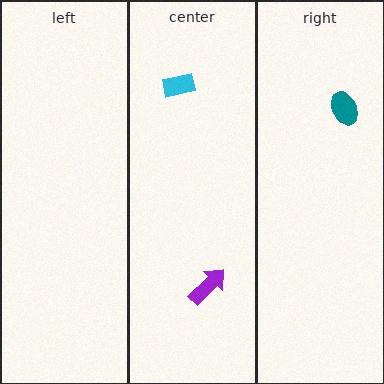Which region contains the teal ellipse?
The right region.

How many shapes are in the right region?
1.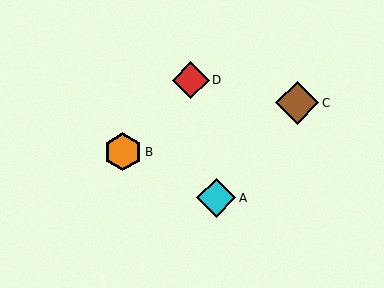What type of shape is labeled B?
Shape B is an orange hexagon.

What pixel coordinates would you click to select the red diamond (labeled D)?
Click at (191, 80) to select the red diamond D.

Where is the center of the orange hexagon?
The center of the orange hexagon is at (123, 152).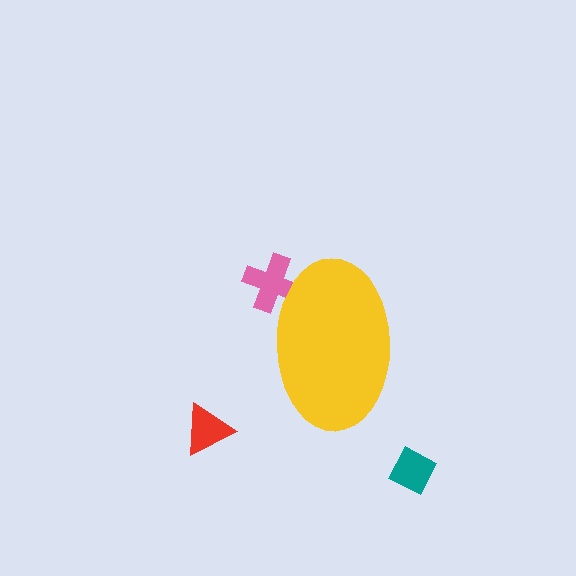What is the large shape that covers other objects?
A yellow ellipse.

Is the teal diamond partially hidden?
No, the teal diamond is fully visible.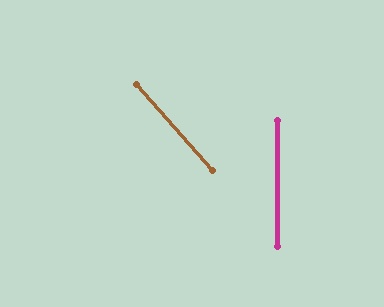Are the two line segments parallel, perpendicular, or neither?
Neither parallel nor perpendicular — they differ by about 42°.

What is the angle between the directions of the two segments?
Approximately 42 degrees.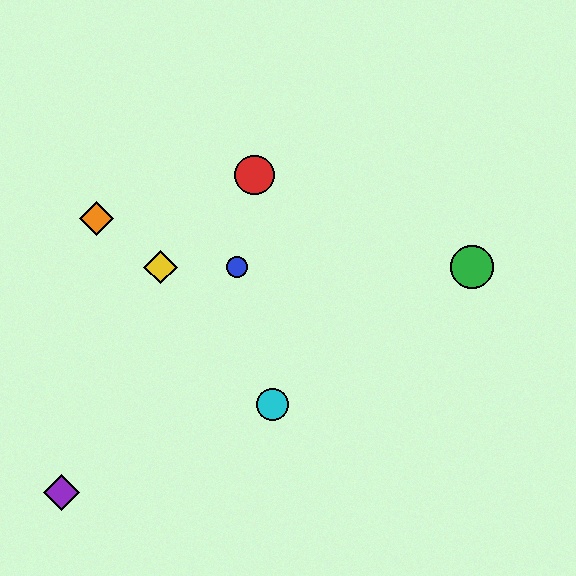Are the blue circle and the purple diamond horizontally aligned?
No, the blue circle is at y≈267 and the purple diamond is at y≈492.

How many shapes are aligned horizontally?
3 shapes (the blue circle, the green circle, the yellow diamond) are aligned horizontally.